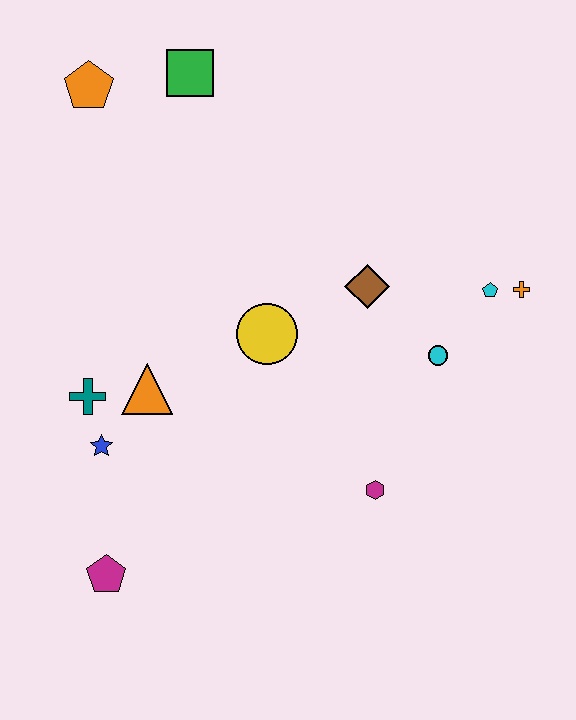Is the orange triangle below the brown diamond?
Yes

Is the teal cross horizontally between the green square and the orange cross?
No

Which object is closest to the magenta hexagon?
The cyan circle is closest to the magenta hexagon.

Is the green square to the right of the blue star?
Yes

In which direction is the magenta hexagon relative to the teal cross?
The magenta hexagon is to the right of the teal cross.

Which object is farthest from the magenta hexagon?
The orange pentagon is farthest from the magenta hexagon.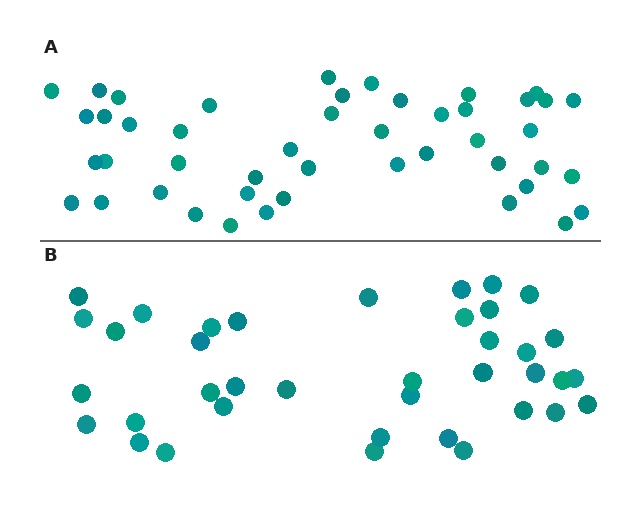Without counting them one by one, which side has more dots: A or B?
Region A (the top region) has more dots.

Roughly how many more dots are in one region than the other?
Region A has roughly 8 or so more dots than region B.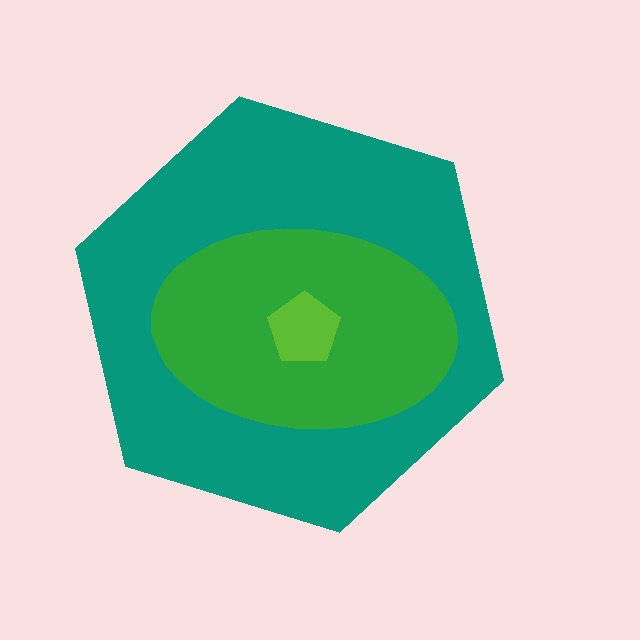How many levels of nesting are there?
3.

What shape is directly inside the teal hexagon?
The green ellipse.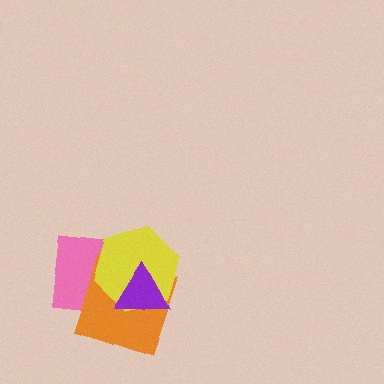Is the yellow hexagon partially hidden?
Yes, it is partially covered by another shape.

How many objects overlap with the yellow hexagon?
3 objects overlap with the yellow hexagon.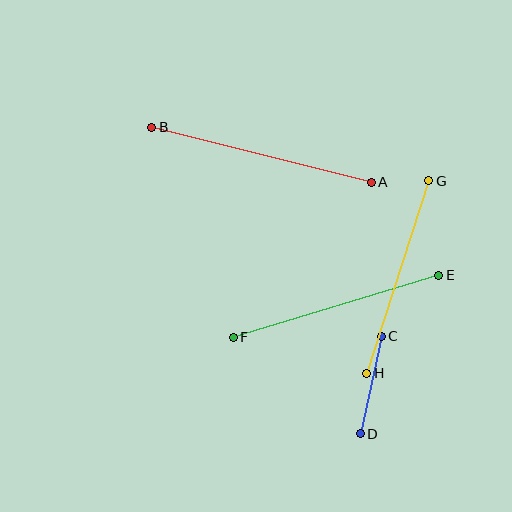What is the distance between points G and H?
The distance is approximately 202 pixels.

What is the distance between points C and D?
The distance is approximately 99 pixels.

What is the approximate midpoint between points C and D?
The midpoint is at approximately (371, 385) pixels.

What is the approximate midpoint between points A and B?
The midpoint is at approximately (262, 155) pixels.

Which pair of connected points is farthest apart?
Points A and B are farthest apart.